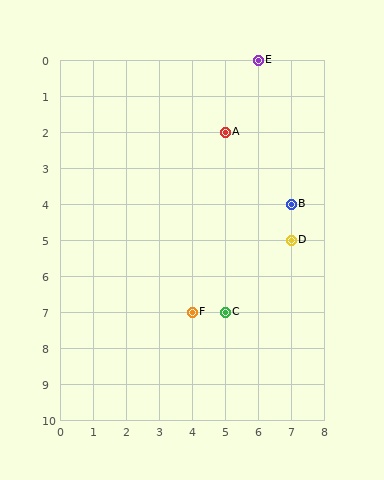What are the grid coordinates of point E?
Point E is at grid coordinates (6, 0).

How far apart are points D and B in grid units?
Points D and B are 1 row apart.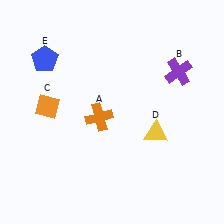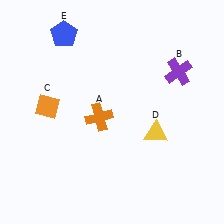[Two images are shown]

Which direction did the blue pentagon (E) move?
The blue pentagon (E) moved up.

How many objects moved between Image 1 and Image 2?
1 object moved between the two images.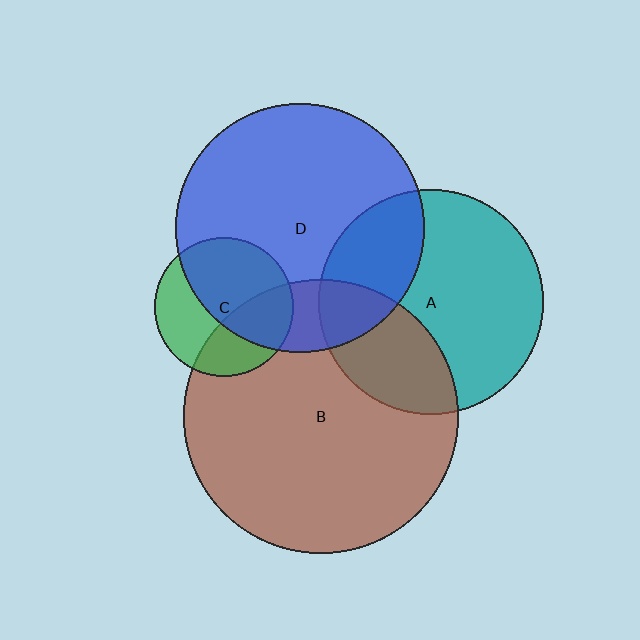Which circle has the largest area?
Circle B (brown).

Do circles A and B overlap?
Yes.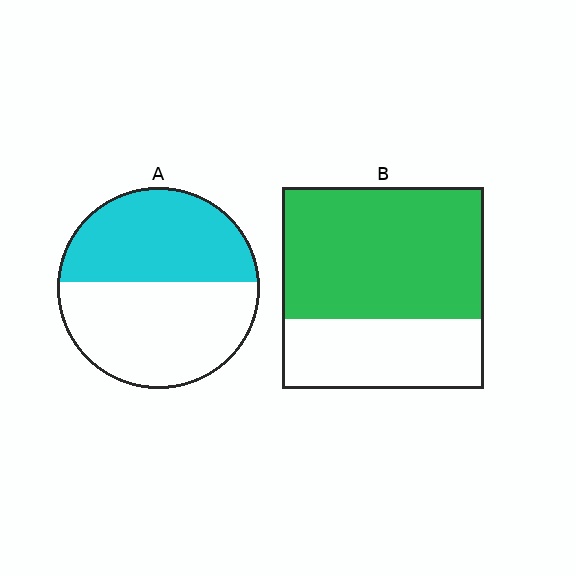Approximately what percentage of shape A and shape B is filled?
A is approximately 45% and B is approximately 65%.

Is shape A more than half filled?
Roughly half.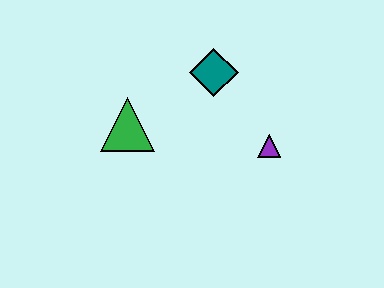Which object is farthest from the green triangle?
The purple triangle is farthest from the green triangle.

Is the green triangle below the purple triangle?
No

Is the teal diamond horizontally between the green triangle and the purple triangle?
Yes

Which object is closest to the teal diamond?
The purple triangle is closest to the teal diamond.